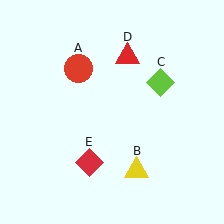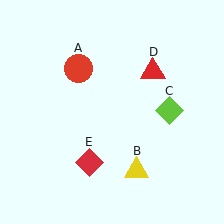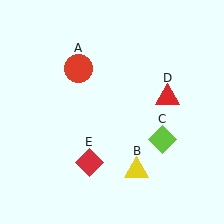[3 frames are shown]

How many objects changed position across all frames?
2 objects changed position: lime diamond (object C), red triangle (object D).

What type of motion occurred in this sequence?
The lime diamond (object C), red triangle (object D) rotated clockwise around the center of the scene.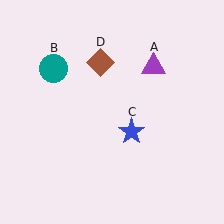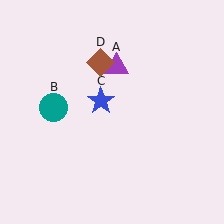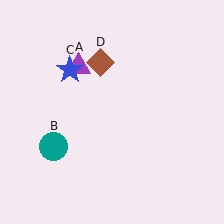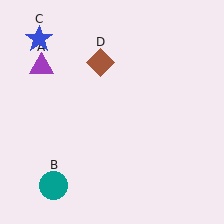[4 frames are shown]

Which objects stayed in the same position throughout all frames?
Brown diamond (object D) remained stationary.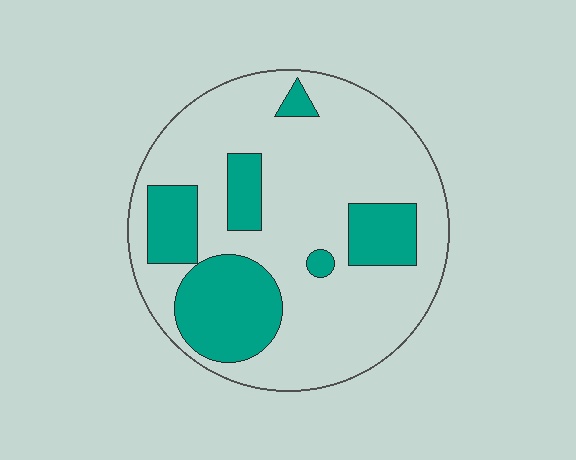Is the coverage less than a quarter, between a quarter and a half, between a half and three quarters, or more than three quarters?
Between a quarter and a half.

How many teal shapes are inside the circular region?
6.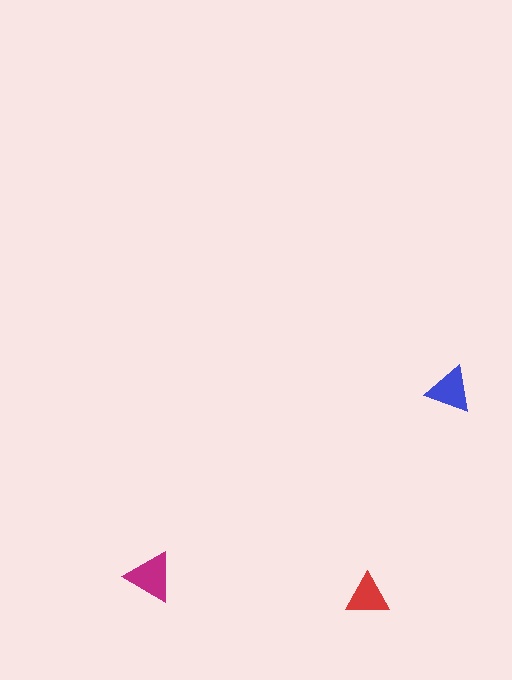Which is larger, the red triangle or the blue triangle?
The blue one.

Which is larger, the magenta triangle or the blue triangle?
The magenta one.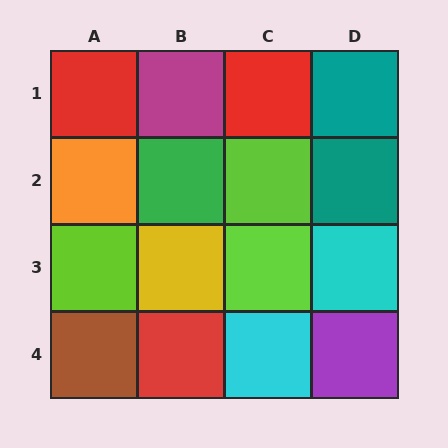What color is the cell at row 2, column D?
Teal.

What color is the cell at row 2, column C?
Lime.